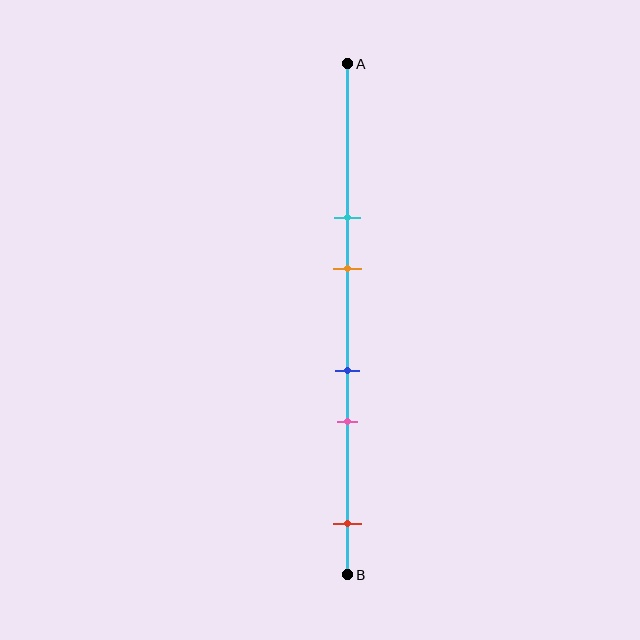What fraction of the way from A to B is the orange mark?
The orange mark is approximately 40% (0.4) of the way from A to B.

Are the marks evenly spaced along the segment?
No, the marks are not evenly spaced.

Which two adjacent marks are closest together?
The blue and pink marks are the closest adjacent pair.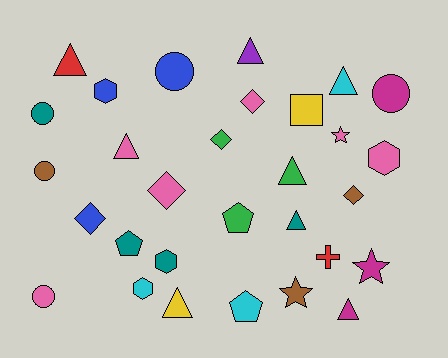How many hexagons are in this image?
There are 4 hexagons.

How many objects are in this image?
There are 30 objects.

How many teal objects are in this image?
There are 4 teal objects.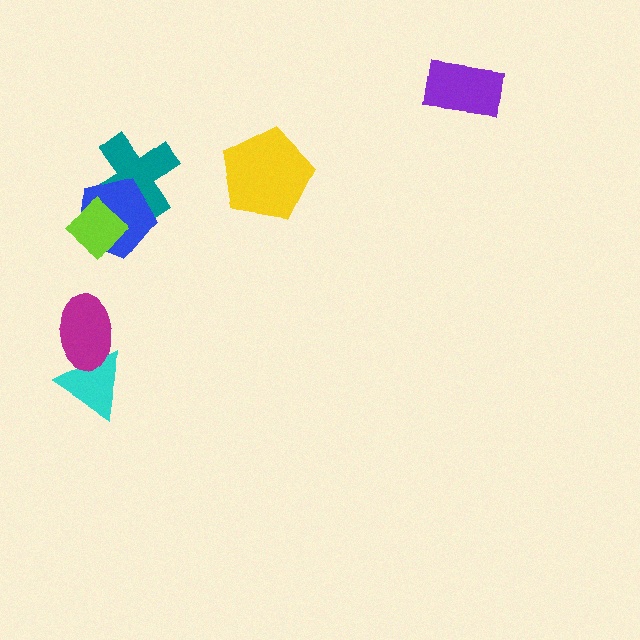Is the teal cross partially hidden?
Yes, it is partially covered by another shape.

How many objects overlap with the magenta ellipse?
1 object overlaps with the magenta ellipse.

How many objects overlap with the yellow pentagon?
0 objects overlap with the yellow pentagon.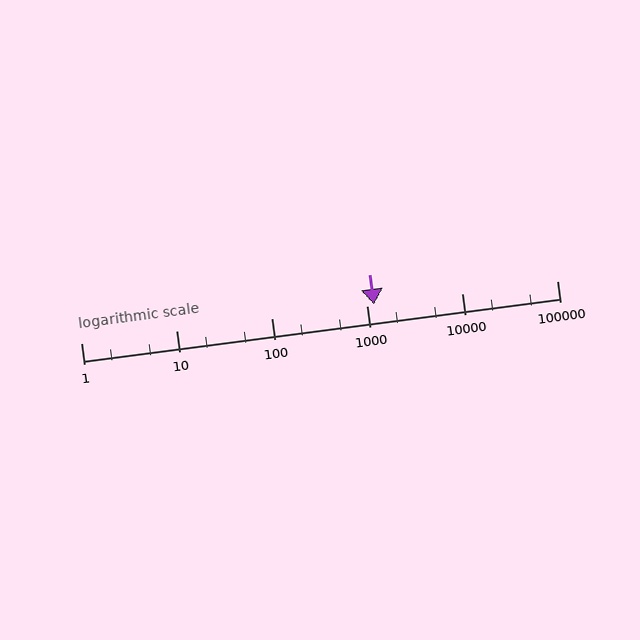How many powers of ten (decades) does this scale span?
The scale spans 5 decades, from 1 to 100000.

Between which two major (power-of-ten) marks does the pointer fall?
The pointer is between 1000 and 10000.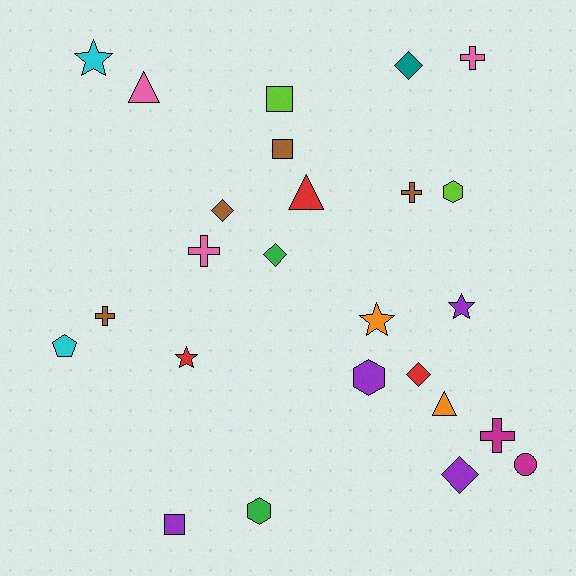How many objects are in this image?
There are 25 objects.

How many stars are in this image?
There are 4 stars.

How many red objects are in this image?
There are 3 red objects.